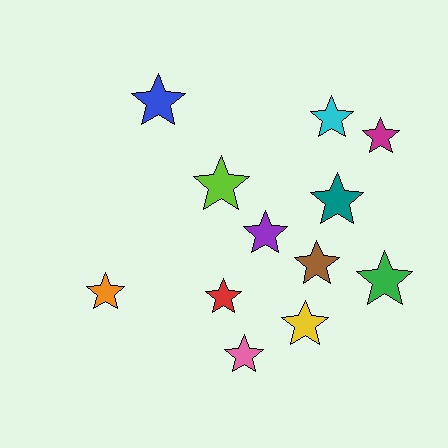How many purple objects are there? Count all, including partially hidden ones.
There is 1 purple object.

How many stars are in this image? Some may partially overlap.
There are 12 stars.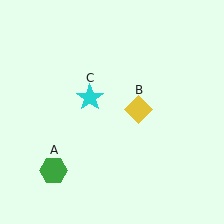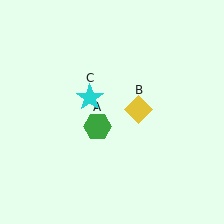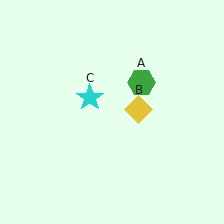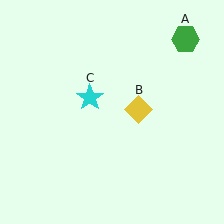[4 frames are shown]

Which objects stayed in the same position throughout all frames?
Yellow diamond (object B) and cyan star (object C) remained stationary.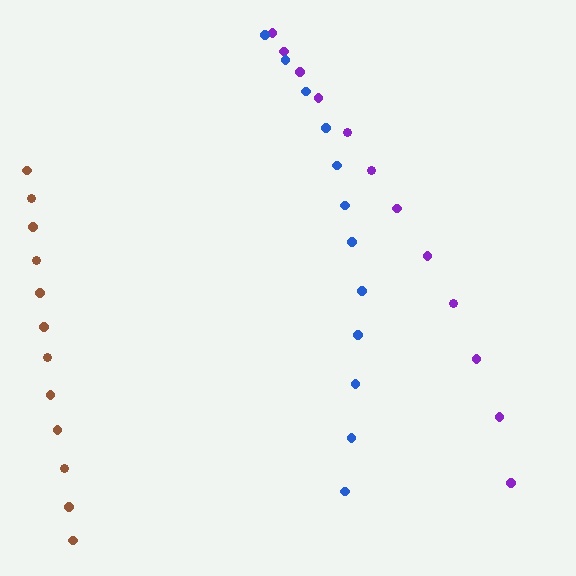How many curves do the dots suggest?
There are 3 distinct paths.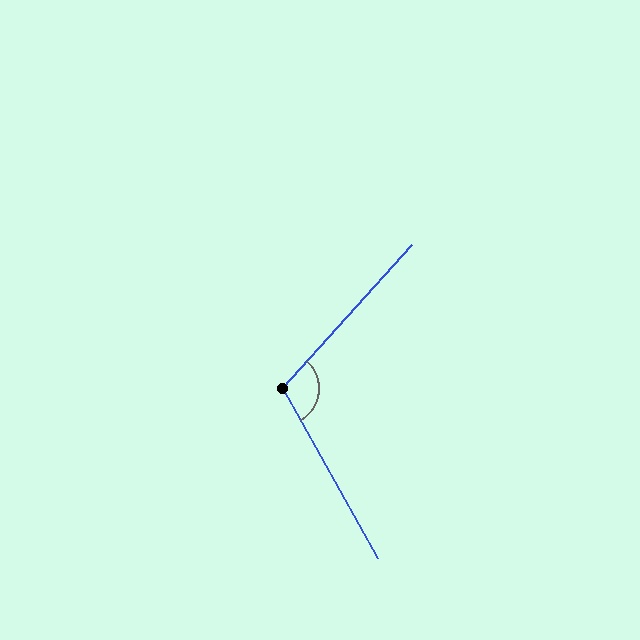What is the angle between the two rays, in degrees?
Approximately 109 degrees.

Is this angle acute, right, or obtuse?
It is obtuse.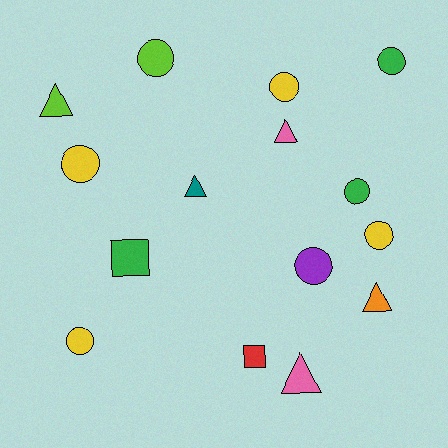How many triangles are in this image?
There are 5 triangles.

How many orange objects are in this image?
There is 1 orange object.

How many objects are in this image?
There are 15 objects.